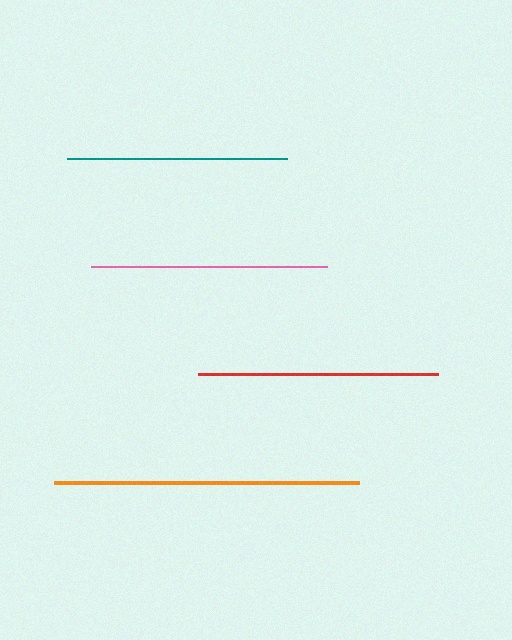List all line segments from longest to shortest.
From longest to shortest: orange, red, pink, teal.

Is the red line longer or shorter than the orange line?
The orange line is longer than the red line.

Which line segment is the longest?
The orange line is the longest at approximately 305 pixels.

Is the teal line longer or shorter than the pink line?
The pink line is longer than the teal line.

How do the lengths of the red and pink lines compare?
The red and pink lines are approximately the same length.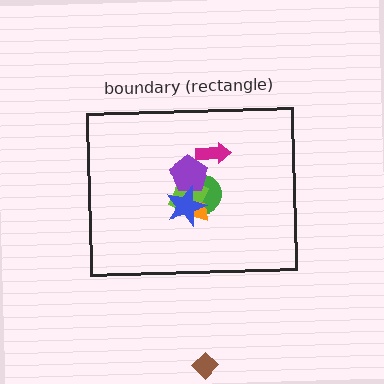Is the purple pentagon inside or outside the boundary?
Inside.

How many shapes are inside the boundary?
6 inside, 1 outside.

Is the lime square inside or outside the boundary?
Inside.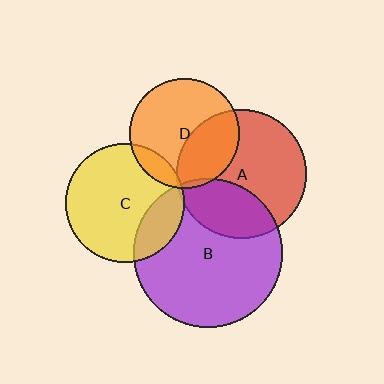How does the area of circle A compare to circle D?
Approximately 1.4 times.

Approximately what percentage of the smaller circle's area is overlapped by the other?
Approximately 35%.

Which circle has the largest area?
Circle B (purple).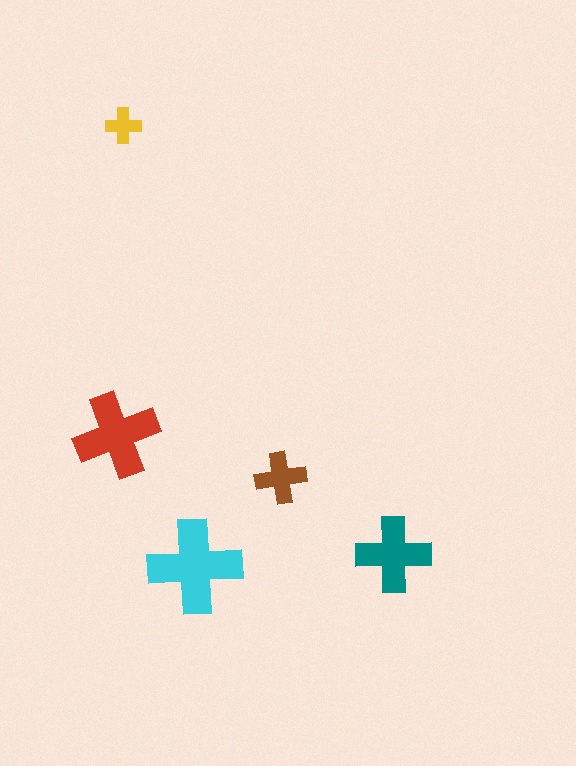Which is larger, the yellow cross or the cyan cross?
The cyan one.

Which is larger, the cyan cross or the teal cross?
The cyan one.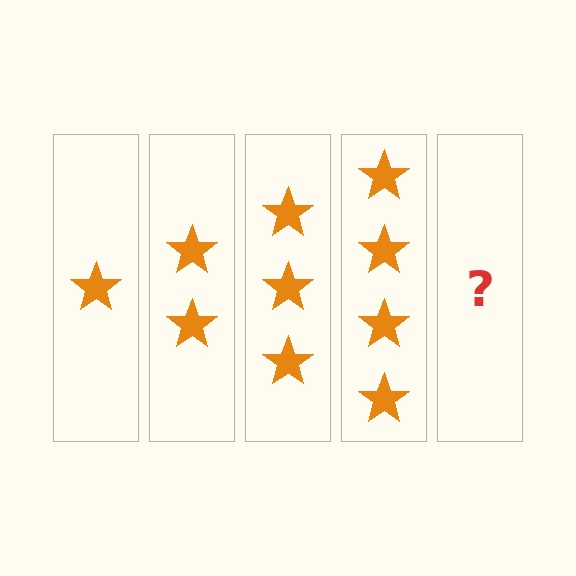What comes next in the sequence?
The next element should be 5 stars.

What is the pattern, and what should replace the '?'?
The pattern is that each step adds one more star. The '?' should be 5 stars.